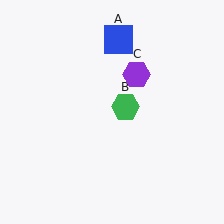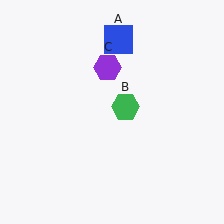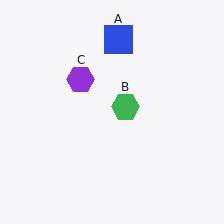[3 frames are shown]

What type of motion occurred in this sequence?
The purple hexagon (object C) rotated counterclockwise around the center of the scene.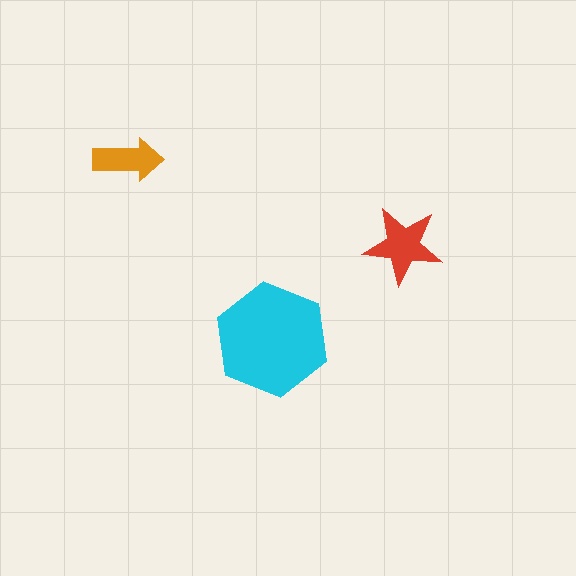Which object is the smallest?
The orange arrow.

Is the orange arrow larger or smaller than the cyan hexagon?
Smaller.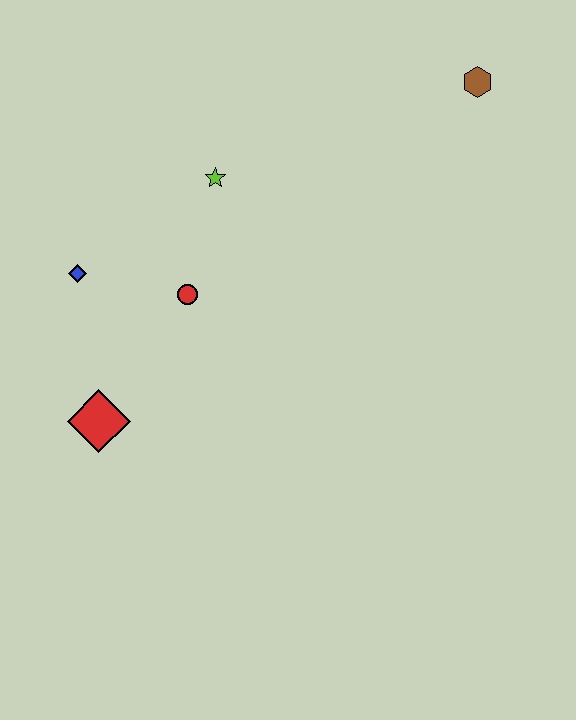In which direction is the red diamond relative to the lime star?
The red diamond is below the lime star.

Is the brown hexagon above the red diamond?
Yes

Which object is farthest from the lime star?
The brown hexagon is farthest from the lime star.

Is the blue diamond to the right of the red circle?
No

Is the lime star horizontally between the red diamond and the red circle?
No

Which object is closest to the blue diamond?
The red circle is closest to the blue diamond.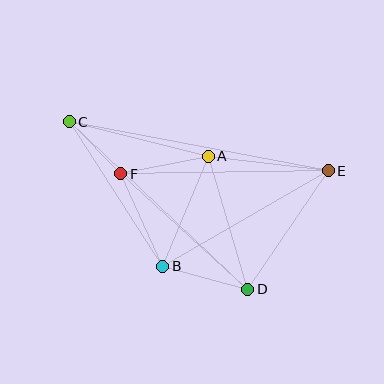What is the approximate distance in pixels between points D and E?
The distance between D and E is approximately 143 pixels.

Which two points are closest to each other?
Points C and F are closest to each other.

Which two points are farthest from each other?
Points C and E are farthest from each other.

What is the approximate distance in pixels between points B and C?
The distance between B and C is approximately 172 pixels.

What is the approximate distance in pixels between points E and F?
The distance between E and F is approximately 207 pixels.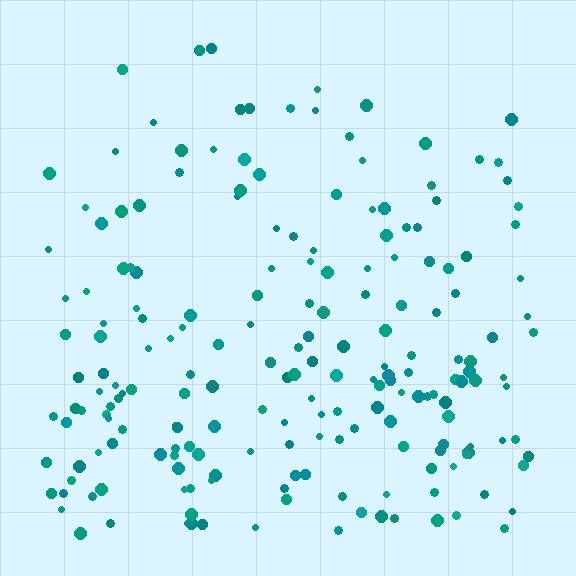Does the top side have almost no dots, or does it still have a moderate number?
Still a moderate number, just noticeably fewer than the bottom.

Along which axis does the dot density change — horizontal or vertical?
Vertical.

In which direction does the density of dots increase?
From top to bottom, with the bottom side densest.